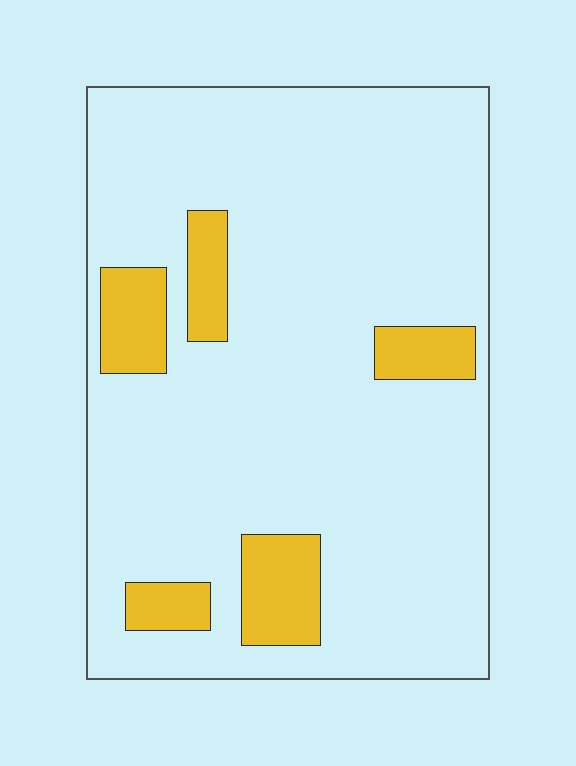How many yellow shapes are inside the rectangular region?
5.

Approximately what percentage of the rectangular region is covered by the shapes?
Approximately 15%.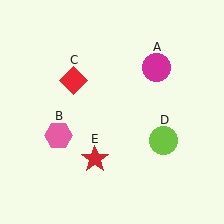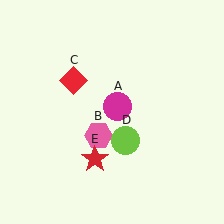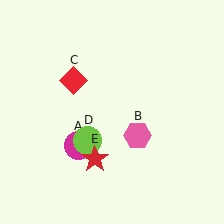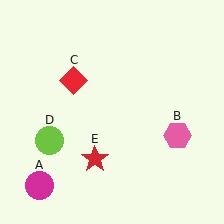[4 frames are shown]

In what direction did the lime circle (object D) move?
The lime circle (object D) moved left.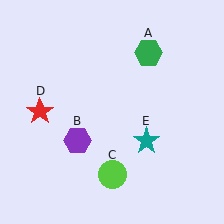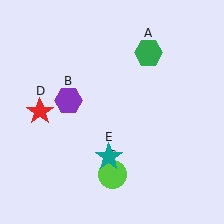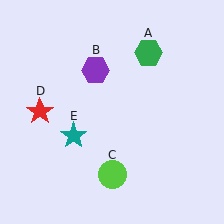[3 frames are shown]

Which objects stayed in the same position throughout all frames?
Green hexagon (object A) and lime circle (object C) and red star (object D) remained stationary.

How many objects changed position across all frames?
2 objects changed position: purple hexagon (object B), teal star (object E).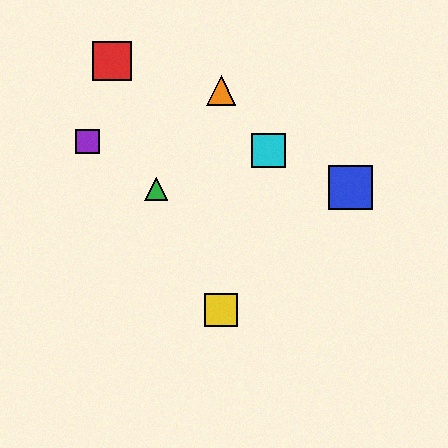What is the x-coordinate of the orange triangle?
The orange triangle is at x≈221.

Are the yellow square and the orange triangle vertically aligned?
Yes, both are at x≈221.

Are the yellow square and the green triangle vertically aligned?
No, the yellow square is at x≈221 and the green triangle is at x≈156.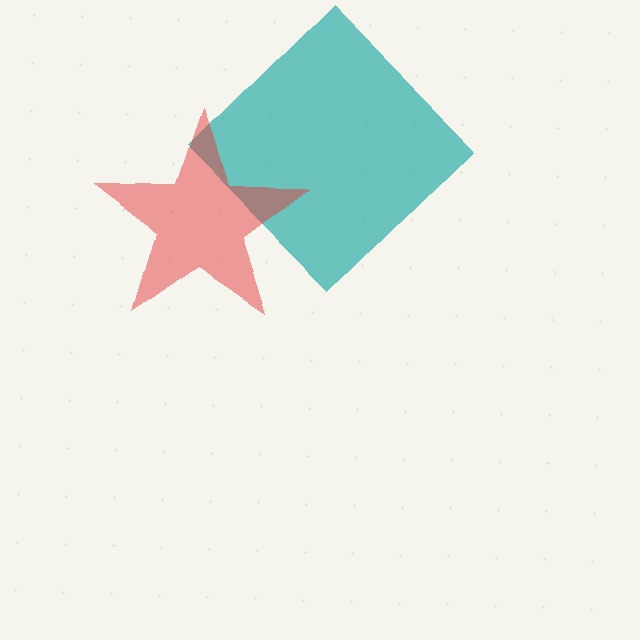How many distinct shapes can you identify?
There are 2 distinct shapes: a teal diamond, a red star.